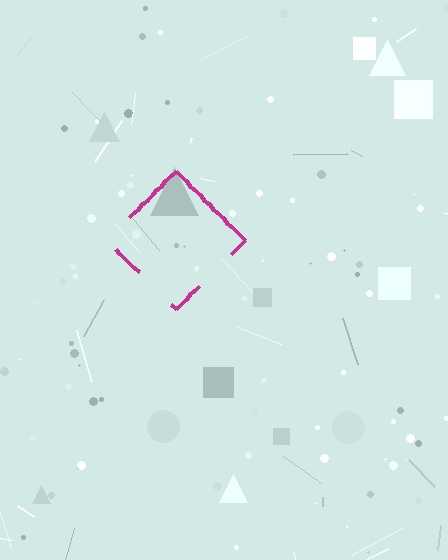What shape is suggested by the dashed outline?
The dashed outline suggests a diamond.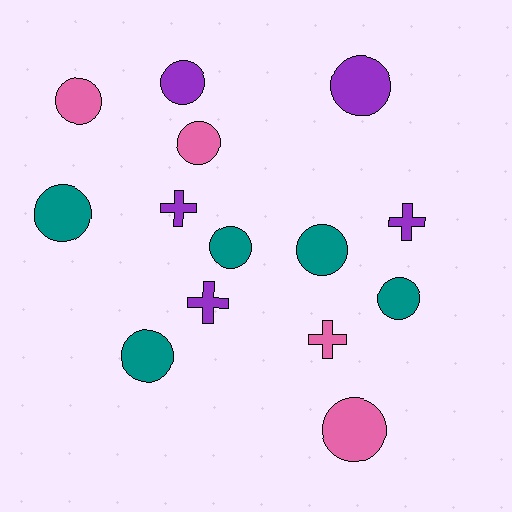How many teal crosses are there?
There are no teal crosses.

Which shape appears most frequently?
Circle, with 10 objects.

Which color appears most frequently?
Teal, with 5 objects.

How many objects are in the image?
There are 14 objects.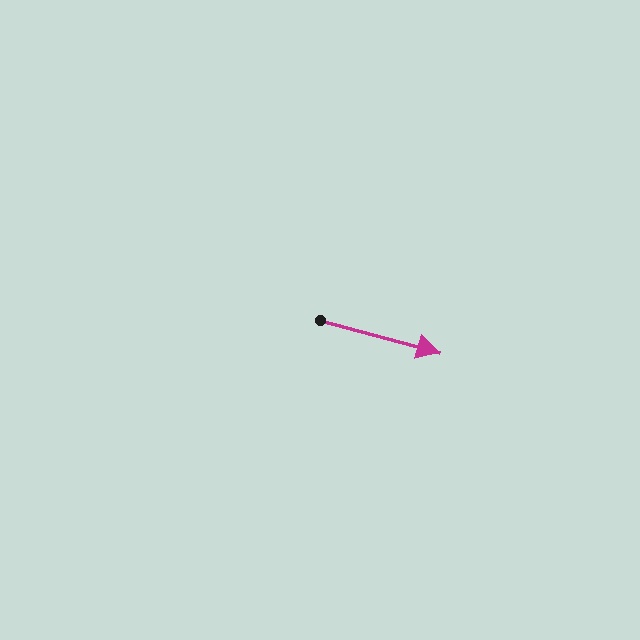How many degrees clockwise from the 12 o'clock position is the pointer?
Approximately 105 degrees.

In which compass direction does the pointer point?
East.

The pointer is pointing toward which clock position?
Roughly 4 o'clock.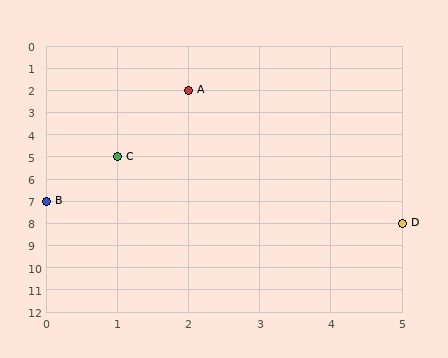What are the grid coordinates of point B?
Point B is at grid coordinates (0, 7).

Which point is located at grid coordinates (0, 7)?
Point B is at (0, 7).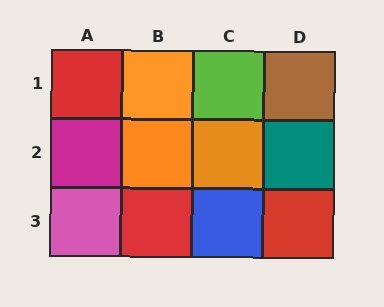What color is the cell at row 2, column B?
Orange.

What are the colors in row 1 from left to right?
Red, orange, lime, brown.